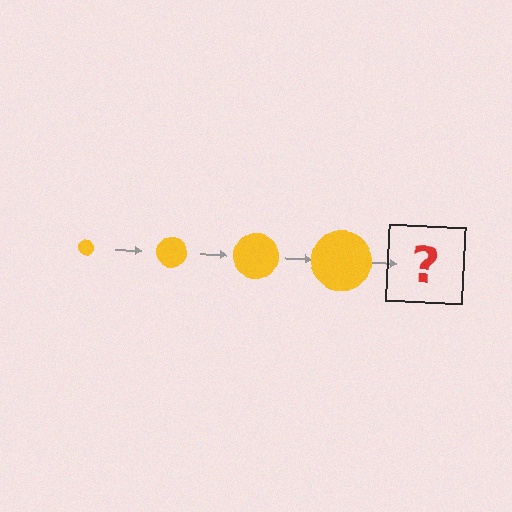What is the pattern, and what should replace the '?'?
The pattern is that the circle gets progressively larger each step. The '?' should be a yellow circle, larger than the previous one.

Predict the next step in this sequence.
The next step is a yellow circle, larger than the previous one.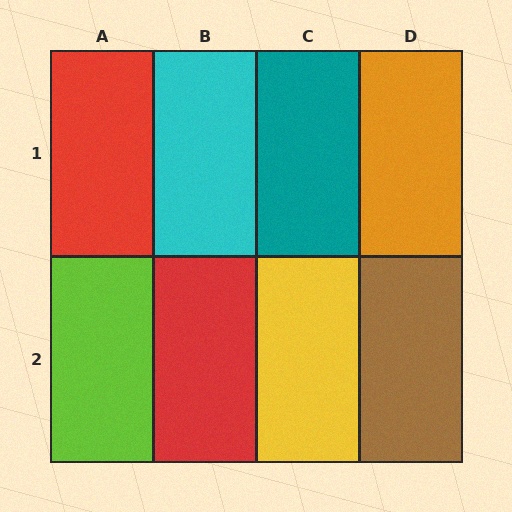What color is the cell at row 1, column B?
Cyan.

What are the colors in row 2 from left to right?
Lime, red, yellow, brown.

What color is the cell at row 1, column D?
Orange.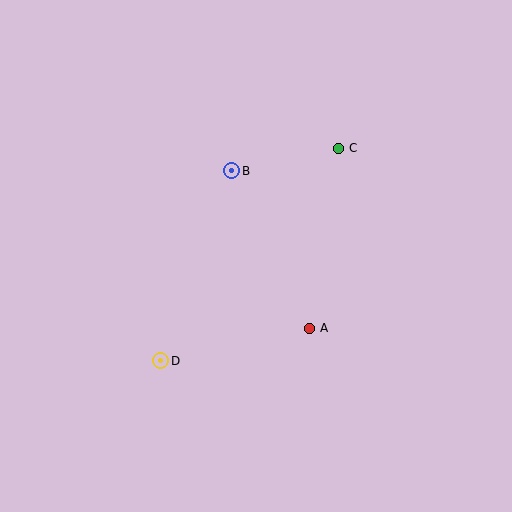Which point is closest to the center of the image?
Point B at (232, 171) is closest to the center.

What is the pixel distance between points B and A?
The distance between B and A is 176 pixels.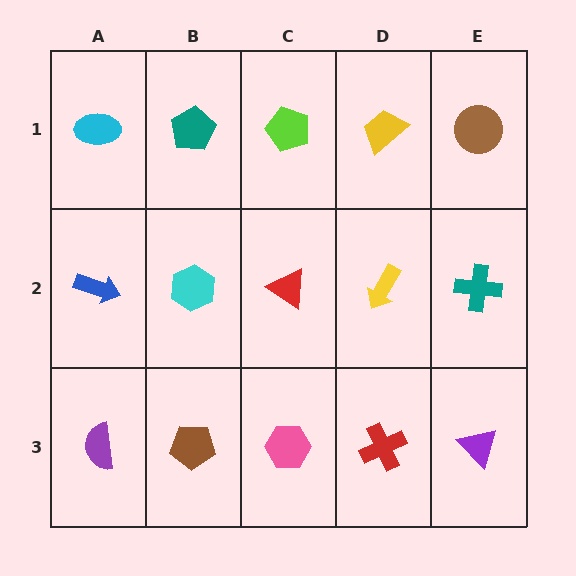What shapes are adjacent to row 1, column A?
A blue arrow (row 2, column A), a teal pentagon (row 1, column B).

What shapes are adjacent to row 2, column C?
A lime pentagon (row 1, column C), a pink hexagon (row 3, column C), a cyan hexagon (row 2, column B), a yellow arrow (row 2, column D).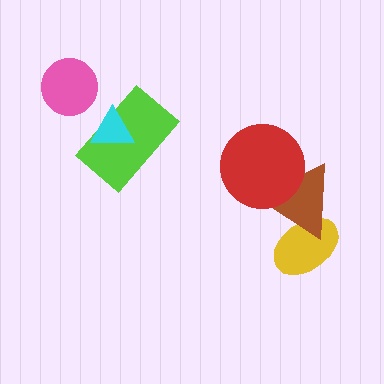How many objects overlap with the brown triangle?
2 objects overlap with the brown triangle.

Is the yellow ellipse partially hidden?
Yes, it is partially covered by another shape.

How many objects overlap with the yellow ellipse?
1 object overlaps with the yellow ellipse.